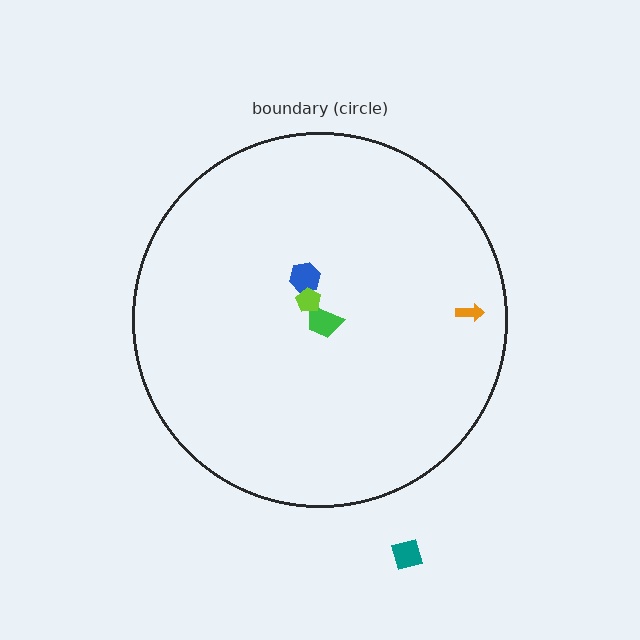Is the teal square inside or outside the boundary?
Outside.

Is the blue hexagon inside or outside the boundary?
Inside.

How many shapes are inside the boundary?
4 inside, 1 outside.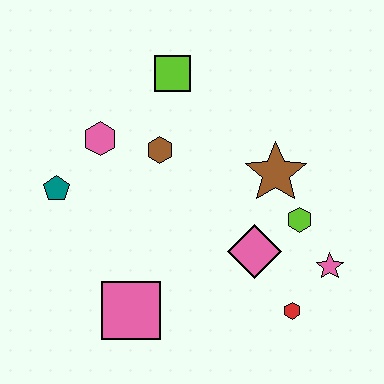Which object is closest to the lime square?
The brown hexagon is closest to the lime square.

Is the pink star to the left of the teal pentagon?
No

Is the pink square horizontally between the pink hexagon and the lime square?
Yes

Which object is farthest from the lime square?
The red hexagon is farthest from the lime square.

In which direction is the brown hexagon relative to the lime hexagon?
The brown hexagon is to the left of the lime hexagon.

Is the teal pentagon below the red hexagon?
No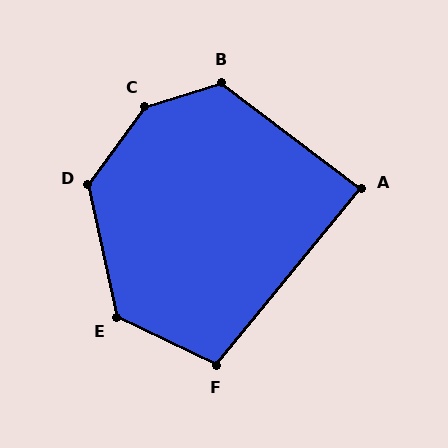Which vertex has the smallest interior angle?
A, at approximately 88 degrees.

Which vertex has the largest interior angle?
C, at approximately 143 degrees.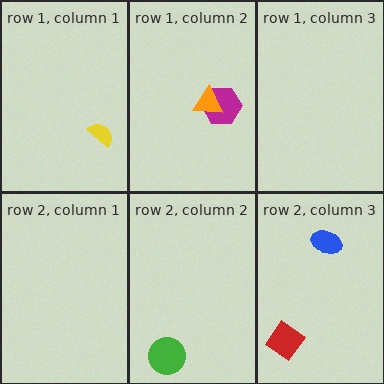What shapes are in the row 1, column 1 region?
The yellow semicircle.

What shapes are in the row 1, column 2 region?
The magenta hexagon, the orange triangle.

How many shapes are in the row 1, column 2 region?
2.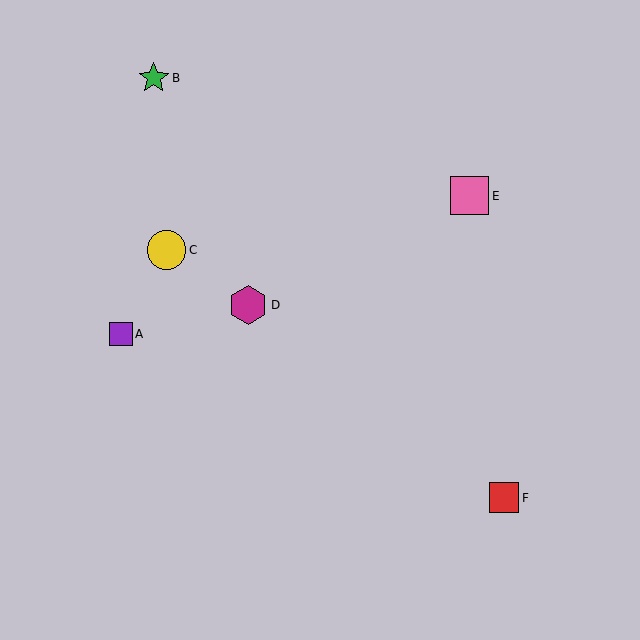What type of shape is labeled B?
Shape B is a green star.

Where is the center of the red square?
The center of the red square is at (504, 498).